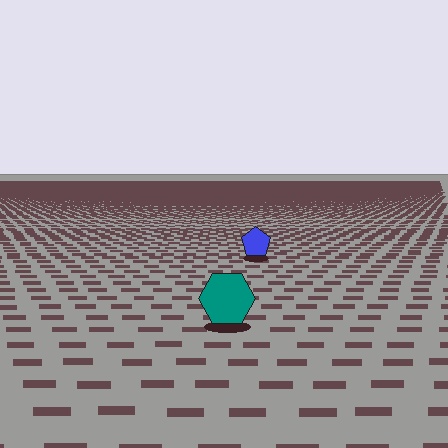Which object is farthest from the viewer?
The blue pentagon is farthest from the viewer. It appears smaller and the ground texture around it is denser.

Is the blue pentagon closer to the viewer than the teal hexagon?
No. The teal hexagon is closer — you can tell from the texture gradient: the ground texture is coarser near it.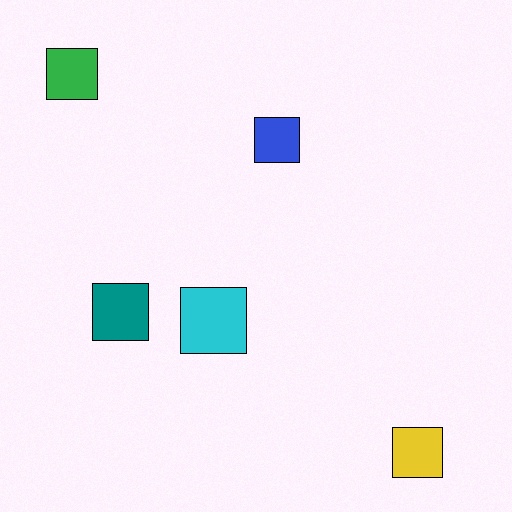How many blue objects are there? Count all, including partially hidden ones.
There is 1 blue object.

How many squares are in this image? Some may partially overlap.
There are 5 squares.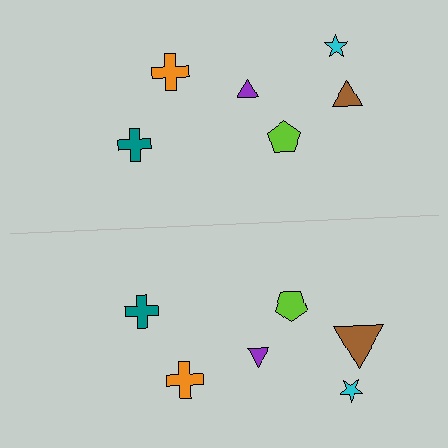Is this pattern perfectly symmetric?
No, the pattern is not perfectly symmetric. The brown triangle on the bottom side has a different size than its mirror counterpart.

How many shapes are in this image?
There are 12 shapes in this image.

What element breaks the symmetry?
The brown triangle on the bottom side has a different size than its mirror counterpart.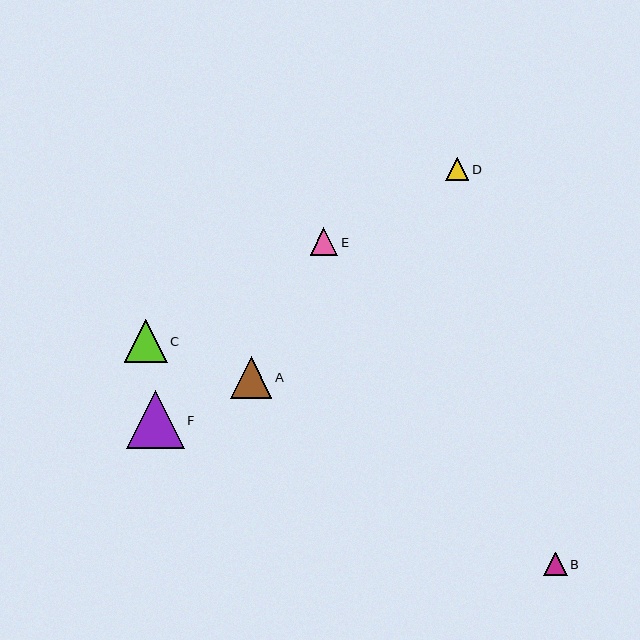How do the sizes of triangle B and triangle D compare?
Triangle B and triangle D are approximately the same size.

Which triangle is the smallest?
Triangle D is the smallest with a size of approximately 23 pixels.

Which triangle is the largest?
Triangle F is the largest with a size of approximately 58 pixels.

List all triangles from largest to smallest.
From largest to smallest: F, C, A, E, B, D.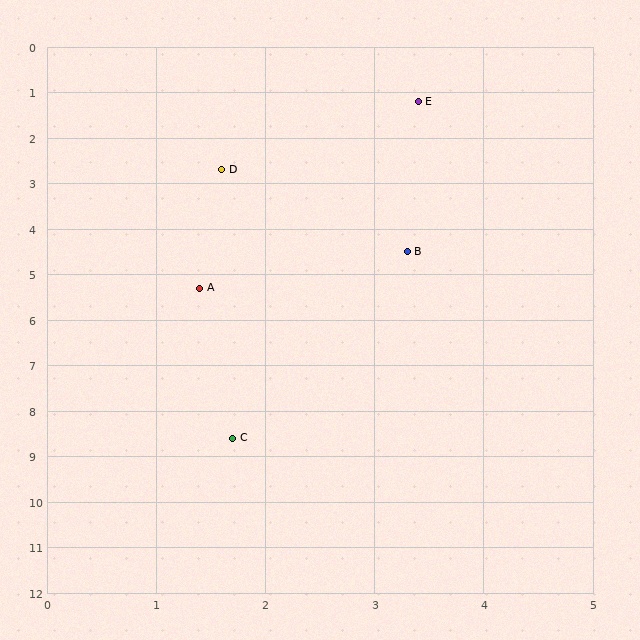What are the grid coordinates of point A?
Point A is at approximately (1.4, 5.3).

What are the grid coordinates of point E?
Point E is at approximately (3.4, 1.2).